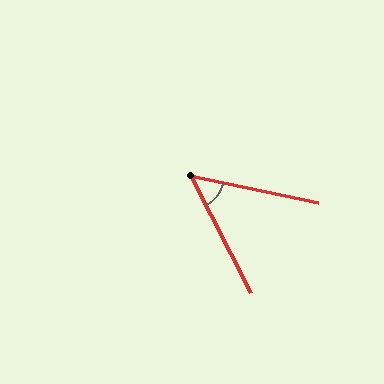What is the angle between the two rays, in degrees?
Approximately 51 degrees.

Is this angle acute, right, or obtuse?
It is acute.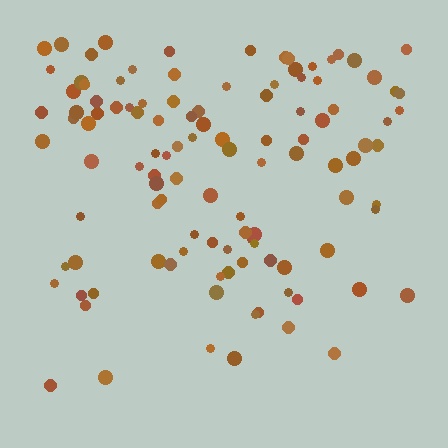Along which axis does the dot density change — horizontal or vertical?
Vertical.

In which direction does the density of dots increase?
From bottom to top, with the top side densest.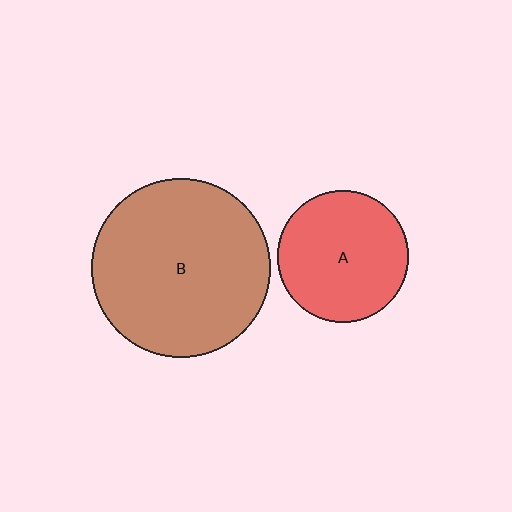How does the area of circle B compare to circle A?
Approximately 1.9 times.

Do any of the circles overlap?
No, none of the circles overlap.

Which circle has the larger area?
Circle B (brown).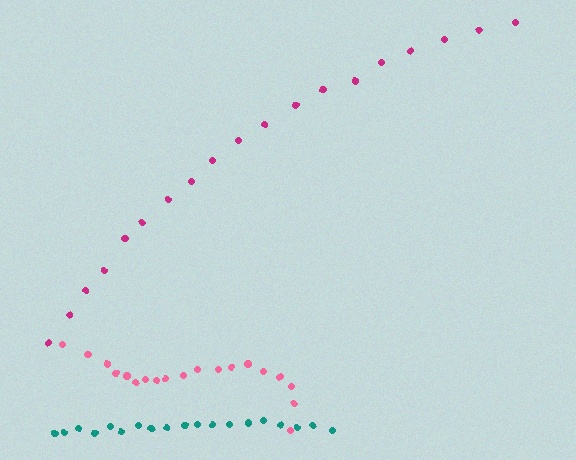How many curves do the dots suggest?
There are 3 distinct paths.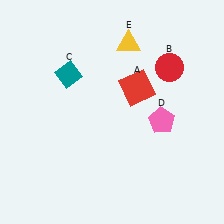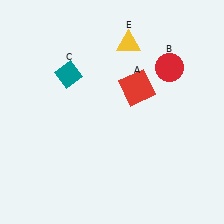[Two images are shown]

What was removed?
The pink pentagon (D) was removed in Image 2.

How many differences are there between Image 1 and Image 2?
There is 1 difference between the two images.